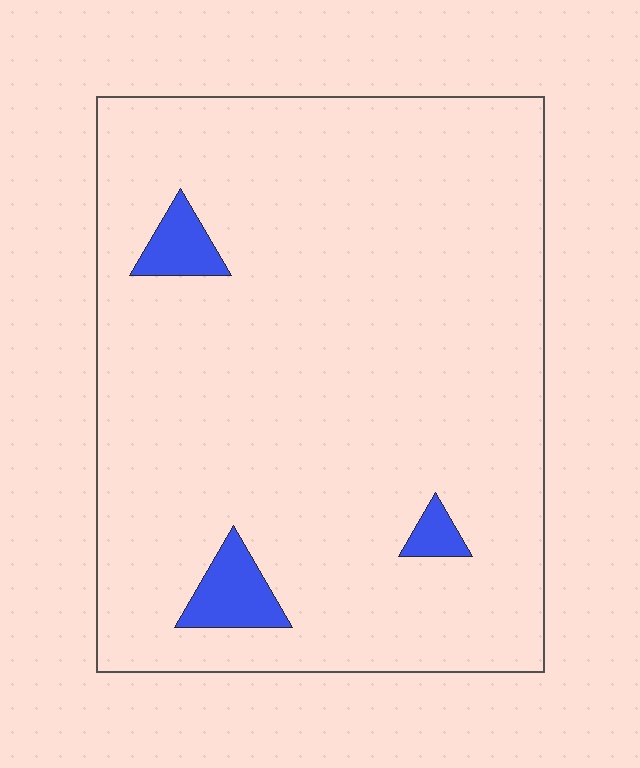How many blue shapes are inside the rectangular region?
3.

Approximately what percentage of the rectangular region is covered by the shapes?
Approximately 5%.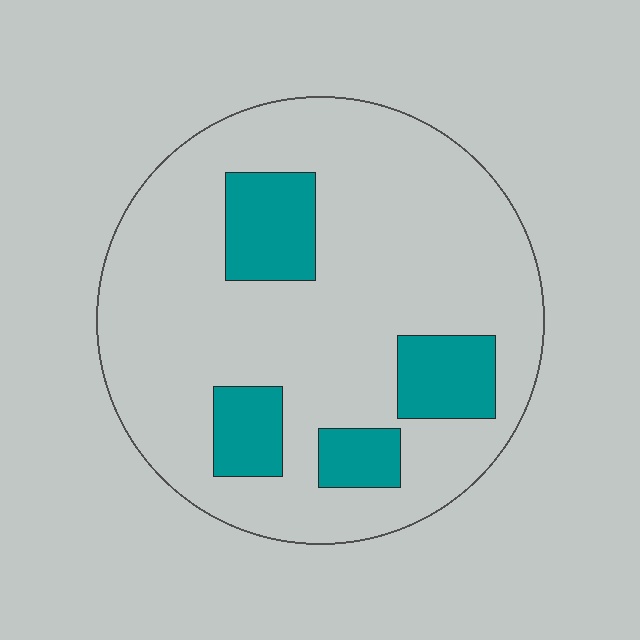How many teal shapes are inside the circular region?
4.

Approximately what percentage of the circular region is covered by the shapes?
Approximately 20%.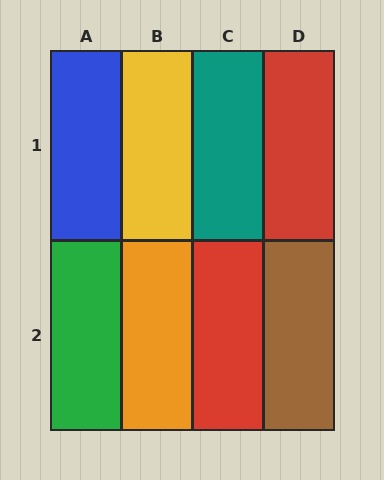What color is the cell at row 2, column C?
Red.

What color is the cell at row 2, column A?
Green.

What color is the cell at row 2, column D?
Brown.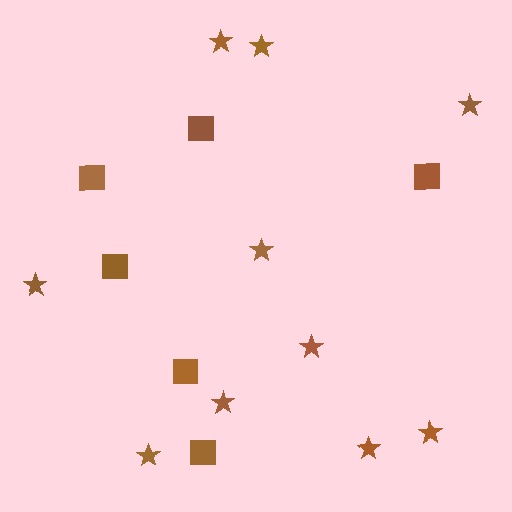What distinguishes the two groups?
There are 2 groups: one group of squares (6) and one group of stars (10).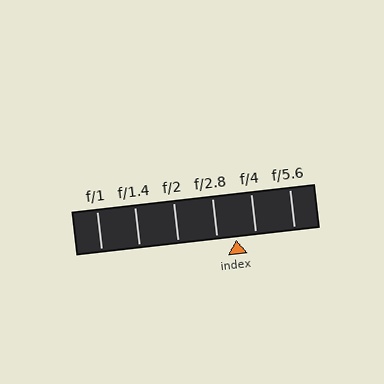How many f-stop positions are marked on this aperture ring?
There are 6 f-stop positions marked.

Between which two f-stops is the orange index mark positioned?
The index mark is between f/2.8 and f/4.